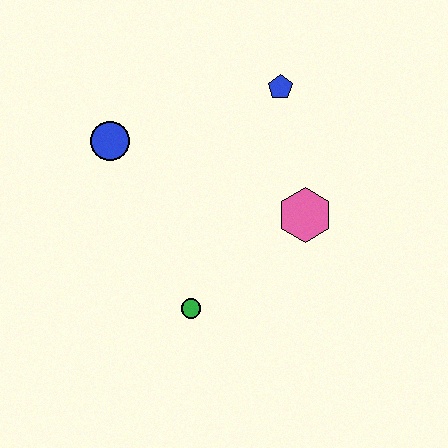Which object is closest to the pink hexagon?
The blue pentagon is closest to the pink hexagon.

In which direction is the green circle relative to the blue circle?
The green circle is below the blue circle.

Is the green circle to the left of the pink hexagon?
Yes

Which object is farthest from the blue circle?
The pink hexagon is farthest from the blue circle.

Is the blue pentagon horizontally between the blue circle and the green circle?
No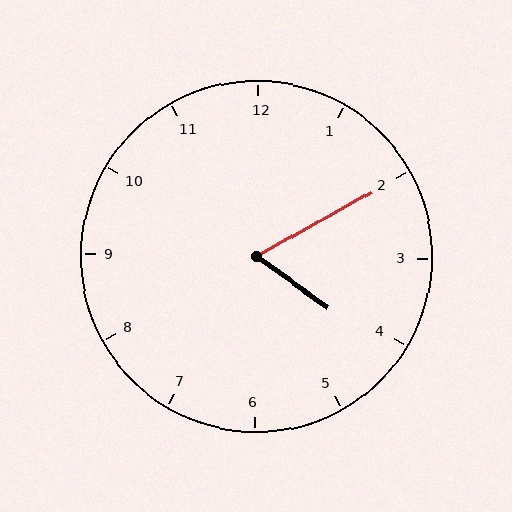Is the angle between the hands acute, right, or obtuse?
It is acute.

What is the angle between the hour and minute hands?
Approximately 65 degrees.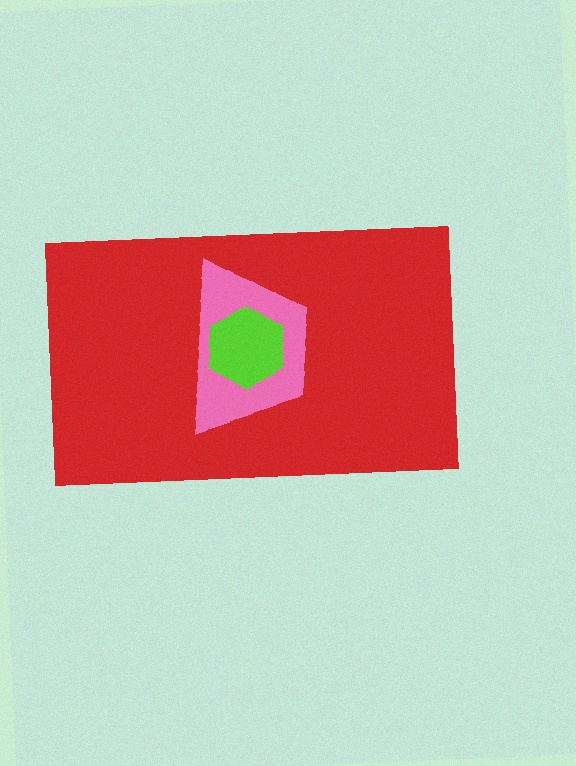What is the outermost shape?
The red rectangle.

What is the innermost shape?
The lime hexagon.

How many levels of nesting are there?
3.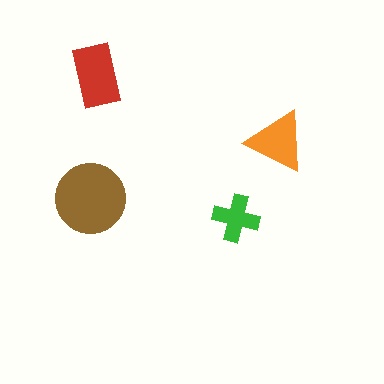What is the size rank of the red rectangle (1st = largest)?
2nd.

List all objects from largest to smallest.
The brown circle, the red rectangle, the orange triangle, the green cross.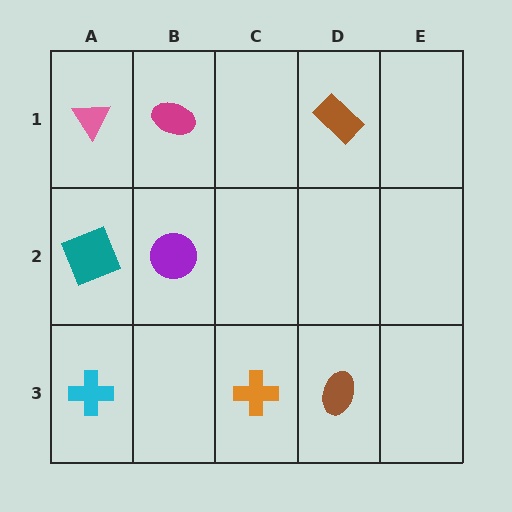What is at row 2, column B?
A purple circle.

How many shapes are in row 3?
3 shapes.